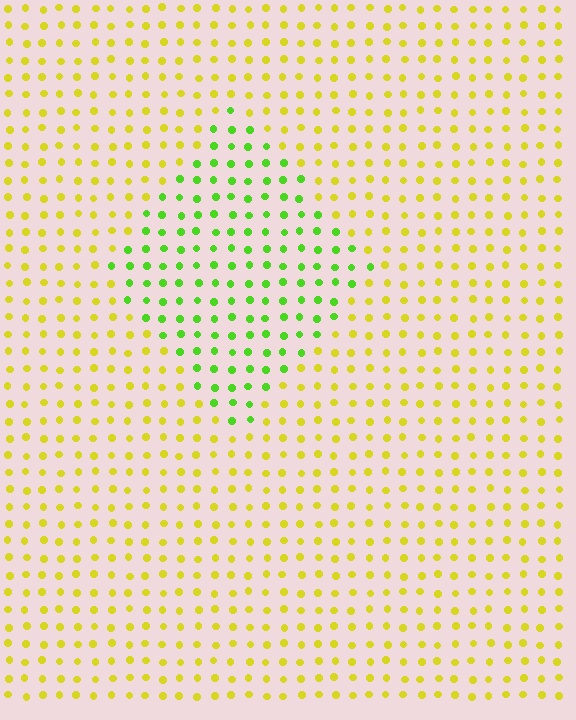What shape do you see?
I see a diamond.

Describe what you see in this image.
The image is filled with small yellow elements in a uniform arrangement. A diamond-shaped region is visible where the elements are tinted to a slightly different hue, forming a subtle color boundary.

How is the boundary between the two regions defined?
The boundary is defined purely by a slight shift in hue (about 46 degrees). Spacing, size, and orientation are identical on both sides.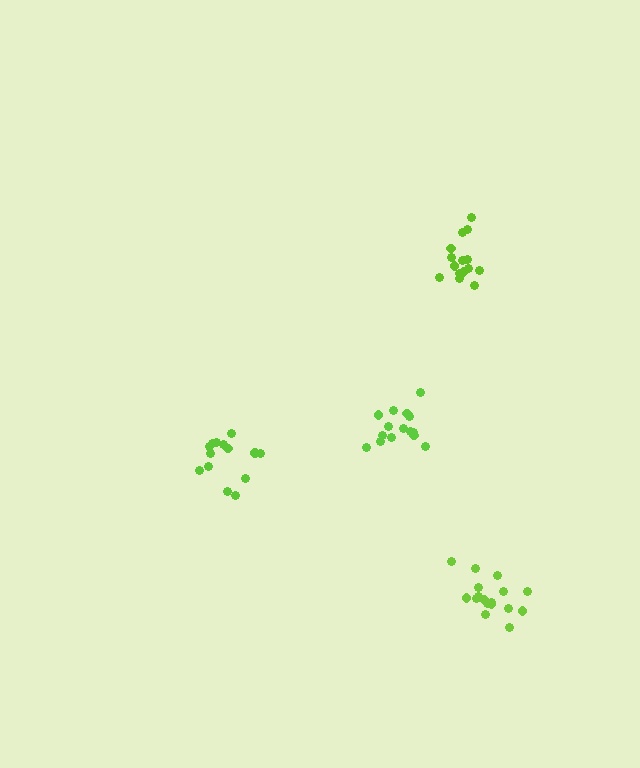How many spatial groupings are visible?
There are 4 spatial groupings.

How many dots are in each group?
Group 1: 14 dots, Group 2: 17 dots, Group 3: 15 dots, Group 4: 15 dots (61 total).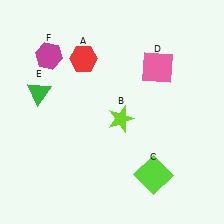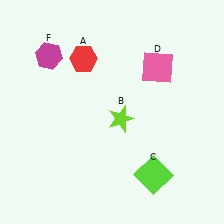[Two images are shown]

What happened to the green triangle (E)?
The green triangle (E) was removed in Image 2. It was in the top-left area of Image 1.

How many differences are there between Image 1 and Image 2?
There is 1 difference between the two images.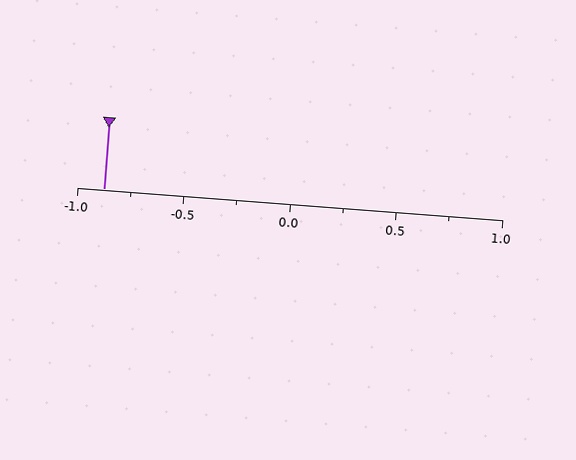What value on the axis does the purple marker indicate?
The marker indicates approximately -0.88.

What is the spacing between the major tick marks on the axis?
The major ticks are spaced 0.5 apart.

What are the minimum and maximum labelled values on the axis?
The axis runs from -1.0 to 1.0.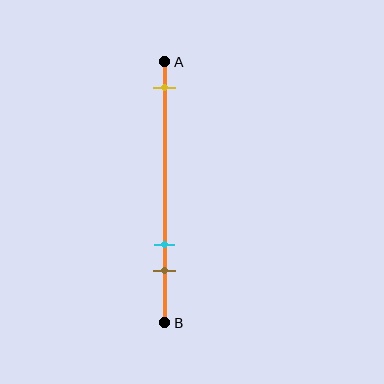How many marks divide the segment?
There are 3 marks dividing the segment.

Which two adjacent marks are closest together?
The cyan and brown marks are the closest adjacent pair.